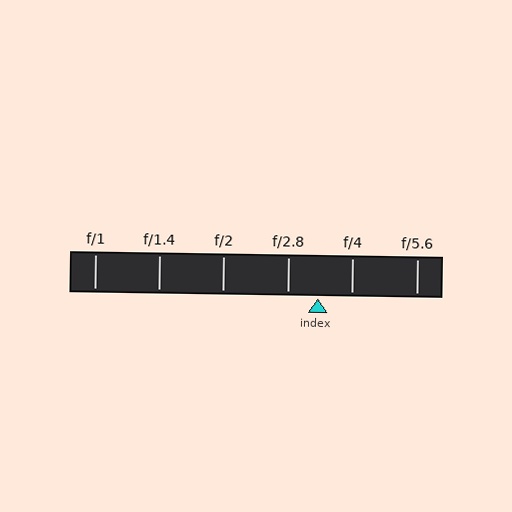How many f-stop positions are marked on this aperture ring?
There are 6 f-stop positions marked.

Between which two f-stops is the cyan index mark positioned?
The index mark is between f/2.8 and f/4.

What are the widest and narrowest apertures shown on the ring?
The widest aperture shown is f/1 and the narrowest is f/5.6.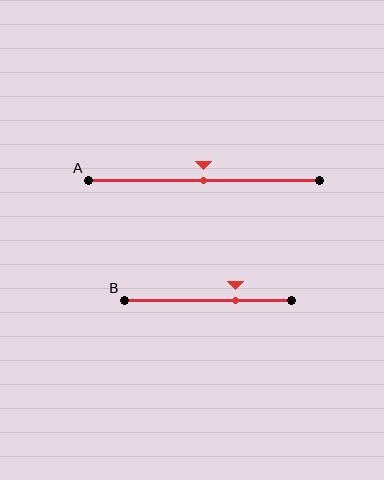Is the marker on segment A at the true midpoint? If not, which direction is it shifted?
Yes, the marker on segment A is at the true midpoint.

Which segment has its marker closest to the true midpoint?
Segment A has its marker closest to the true midpoint.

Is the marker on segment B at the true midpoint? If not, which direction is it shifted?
No, the marker on segment B is shifted to the right by about 16% of the segment length.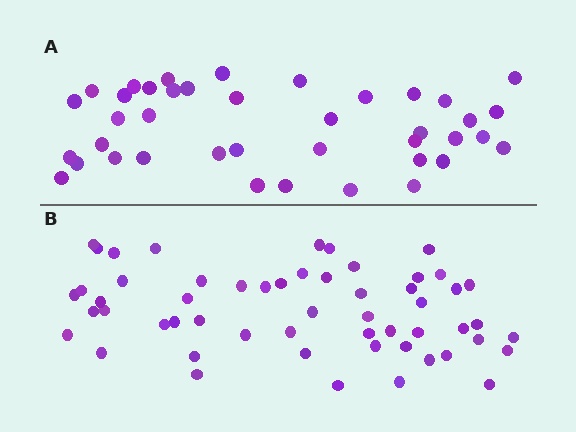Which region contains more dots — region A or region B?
Region B (the bottom region) has more dots.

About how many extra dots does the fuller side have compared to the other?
Region B has approximately 15 more dots than region A.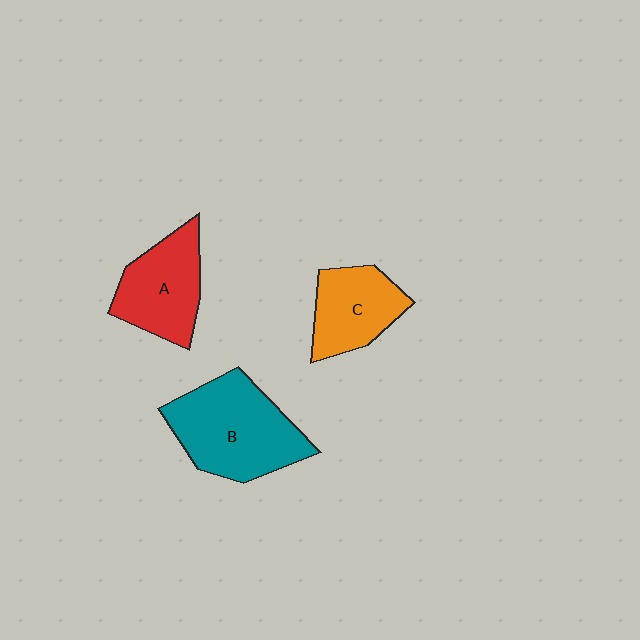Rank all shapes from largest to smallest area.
From largest to smallest: B (teal), A (red), C (orange).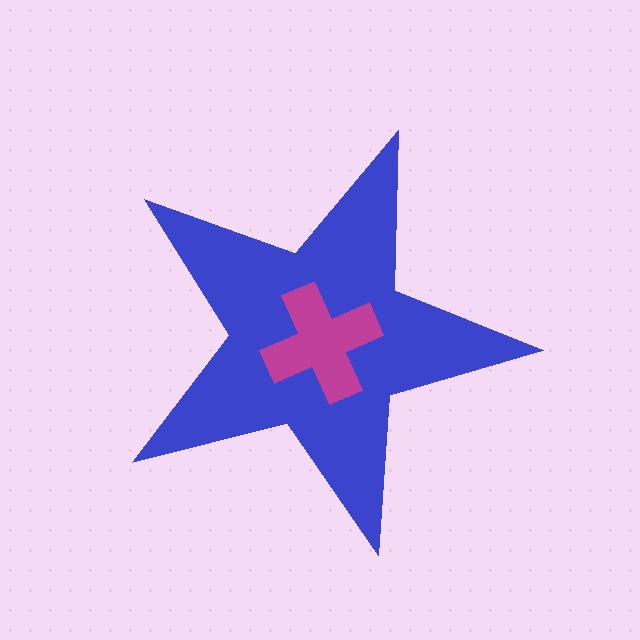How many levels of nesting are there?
2.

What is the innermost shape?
The magenta cross.